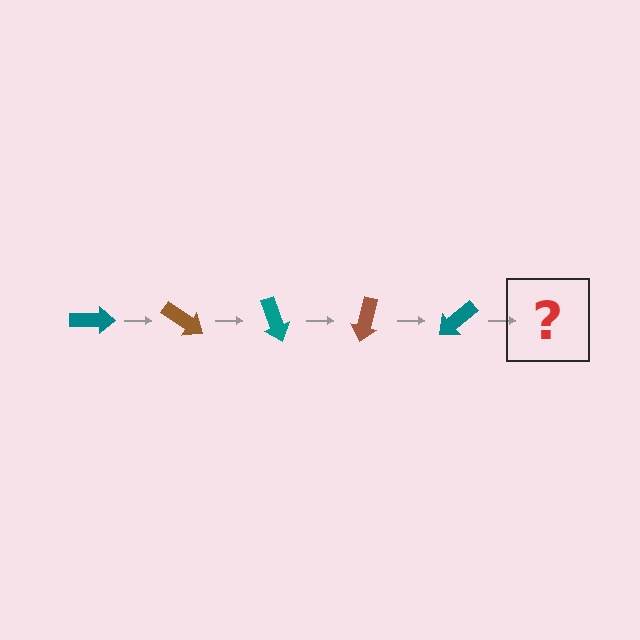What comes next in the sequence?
The next element should be a brown arrow, rotated 175 degrees from the start.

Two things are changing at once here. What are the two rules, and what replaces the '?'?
The two rules are that it rotates 35 degrees each step and the color cycles through teal and brown. The '?' should be a brown arrow, rotated 175 degrees from the start.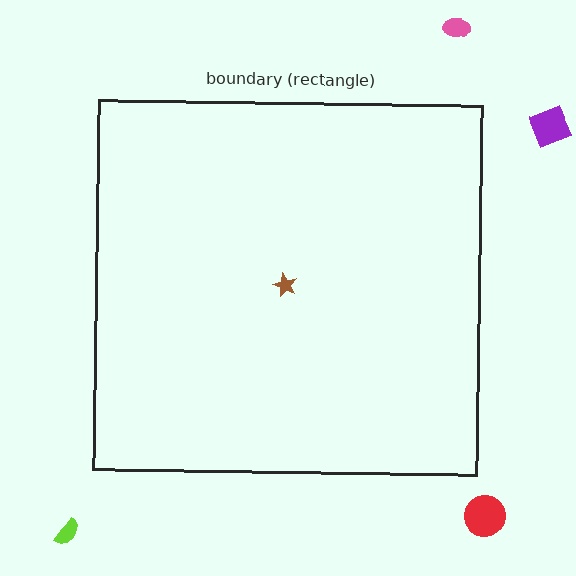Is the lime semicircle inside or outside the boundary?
Outside.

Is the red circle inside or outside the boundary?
Outside.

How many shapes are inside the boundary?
1 inside, 4 outside.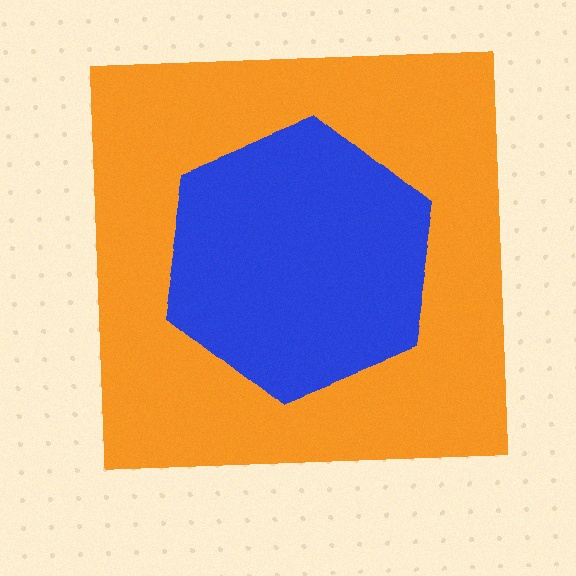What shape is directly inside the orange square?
The blue hexagon.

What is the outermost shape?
The orange square.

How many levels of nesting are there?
2.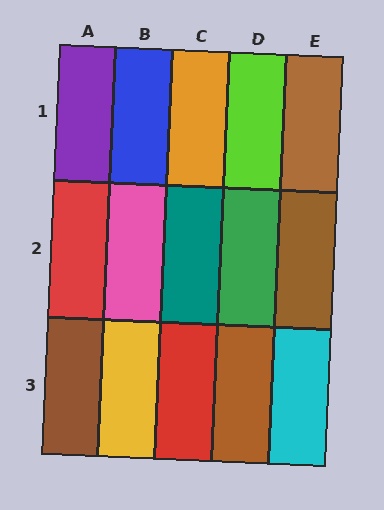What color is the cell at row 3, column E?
Cyan.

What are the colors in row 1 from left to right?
Purple, blue, orange, lime, brown.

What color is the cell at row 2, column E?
Brown.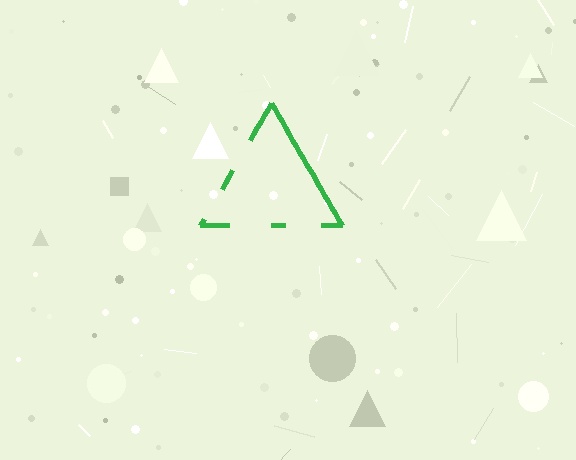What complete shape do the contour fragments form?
The contour fragments form a triangle.